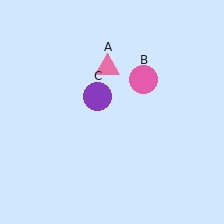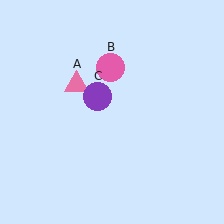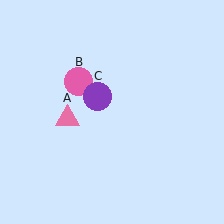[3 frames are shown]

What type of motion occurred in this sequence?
The pink triangle (object A), pink circle (object B) rotated counterclockwise around the center of the scene.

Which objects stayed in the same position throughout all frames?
Purple circle (object C) remained stationary.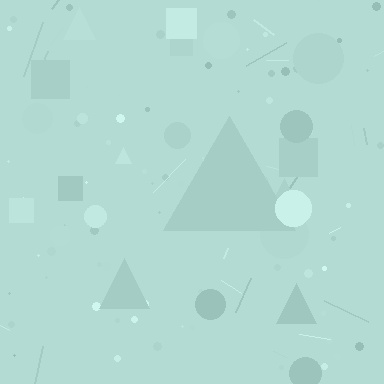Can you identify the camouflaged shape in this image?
The camouflaged shape is a triangle.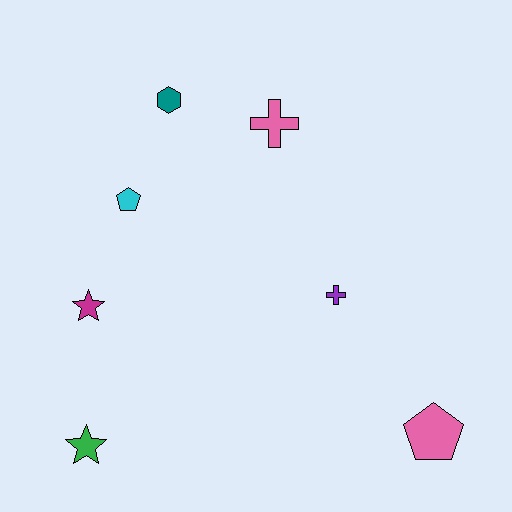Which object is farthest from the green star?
The pink cross is farthest from the green star.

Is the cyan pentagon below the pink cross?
Yes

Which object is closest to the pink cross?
The teal hexagon is closest to the pink cross.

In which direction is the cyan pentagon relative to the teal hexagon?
The cyan pentagon is below the teal hexagon.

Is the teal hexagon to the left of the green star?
No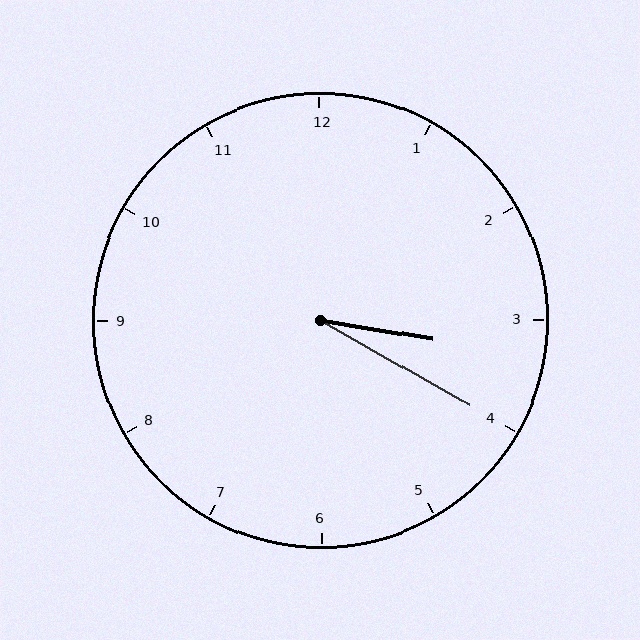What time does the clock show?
3:20.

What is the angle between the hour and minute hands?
Approximately 20 degrees.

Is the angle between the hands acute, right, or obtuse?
It is acute.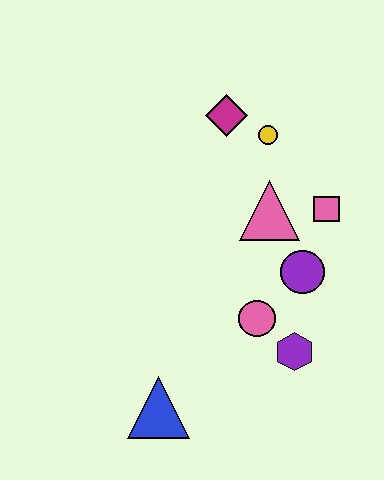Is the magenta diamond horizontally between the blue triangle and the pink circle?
Yes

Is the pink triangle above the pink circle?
Yes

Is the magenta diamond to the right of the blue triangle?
Yes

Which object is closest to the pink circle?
The purple hexagon is closest to the pink circle.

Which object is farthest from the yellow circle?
The blue triangle is farthest from the yellow circle.